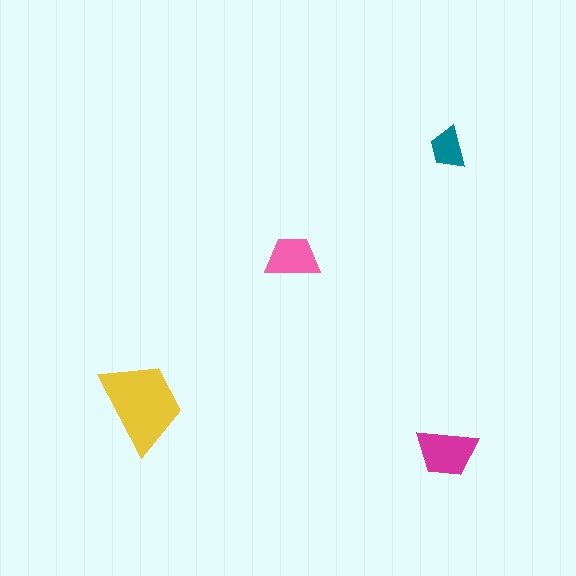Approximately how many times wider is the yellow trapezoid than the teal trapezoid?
About 2 times wider.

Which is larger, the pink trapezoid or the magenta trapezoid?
The magenta one.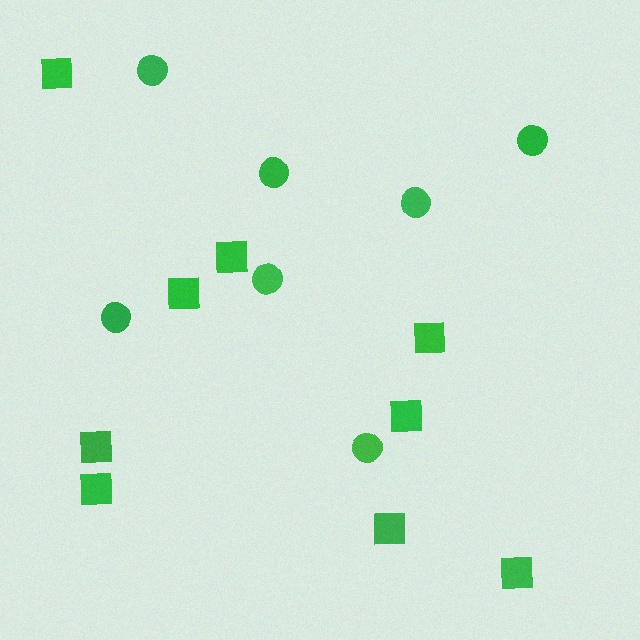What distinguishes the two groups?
There are 2 groups: one group of circles (7) and one group of squares (9).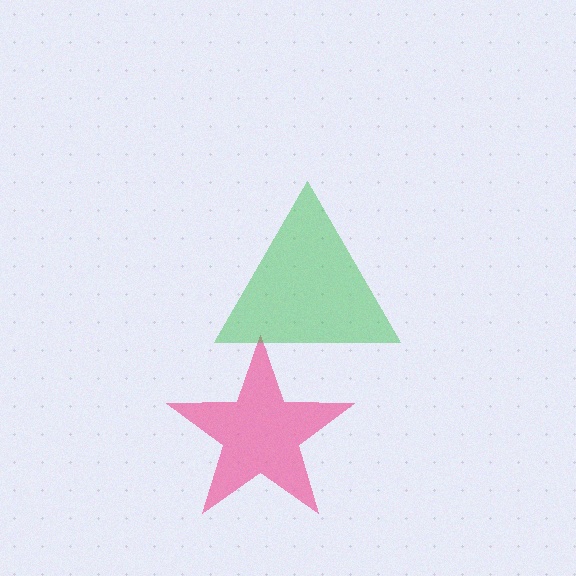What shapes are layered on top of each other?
The layered shapes are: a pink star, a green triangle.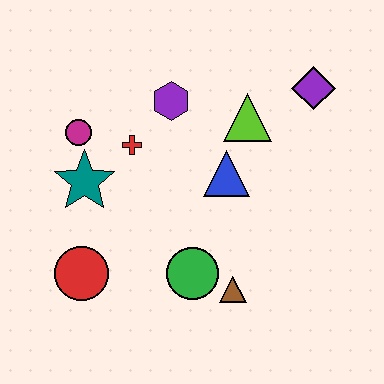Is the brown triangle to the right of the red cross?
Yes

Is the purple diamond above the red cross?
Yes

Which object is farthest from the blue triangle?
The red circle is farthest from the blue triangle.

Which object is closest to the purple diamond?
The lime triangle is closest to the purple diamond.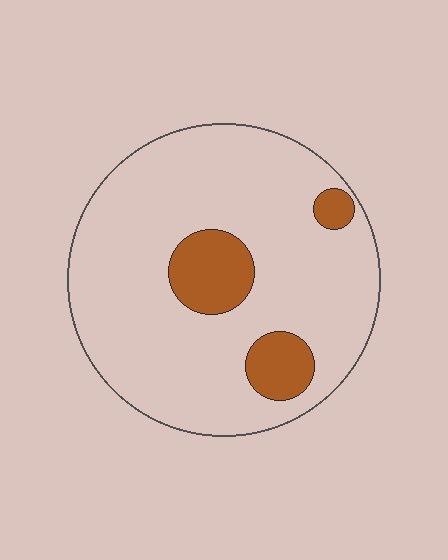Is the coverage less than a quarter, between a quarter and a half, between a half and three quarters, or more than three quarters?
Less than a quarter.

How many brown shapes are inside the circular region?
3.